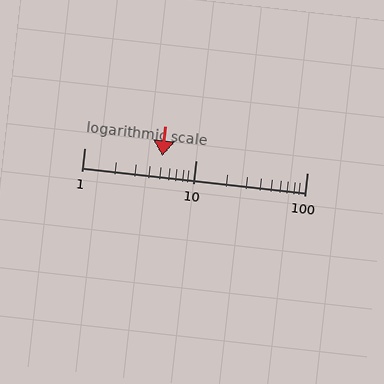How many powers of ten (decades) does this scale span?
The scale spans 2 decades, from 1 to 100.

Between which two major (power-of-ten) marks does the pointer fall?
The pointer is between 1 and 10.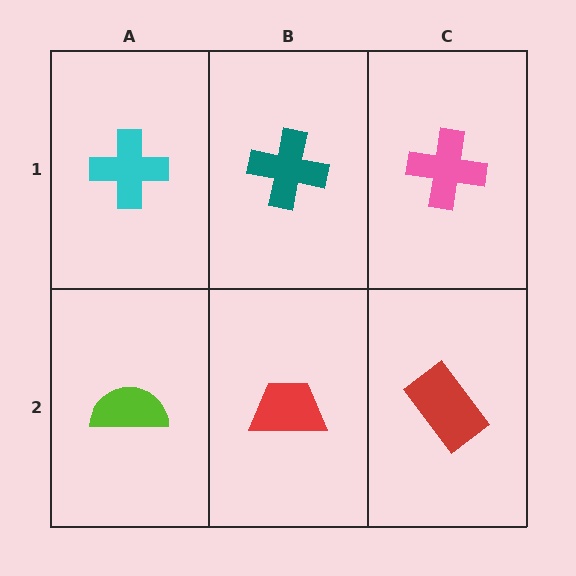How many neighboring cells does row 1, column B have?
3.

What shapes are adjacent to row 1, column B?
A red trapezoid (row 2, column B), a cyan cross (row 1, column A), a pink cross (row 1, column C).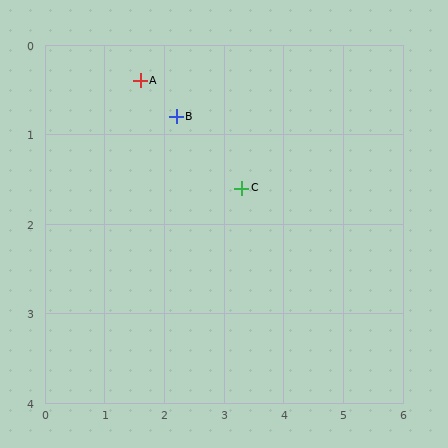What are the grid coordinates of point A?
Point A is at approximately (1.6, 0.4).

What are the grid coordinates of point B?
Point B is at approximately (2.2, 0.8).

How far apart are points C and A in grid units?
Points C and A are about 2.1 grid units apart.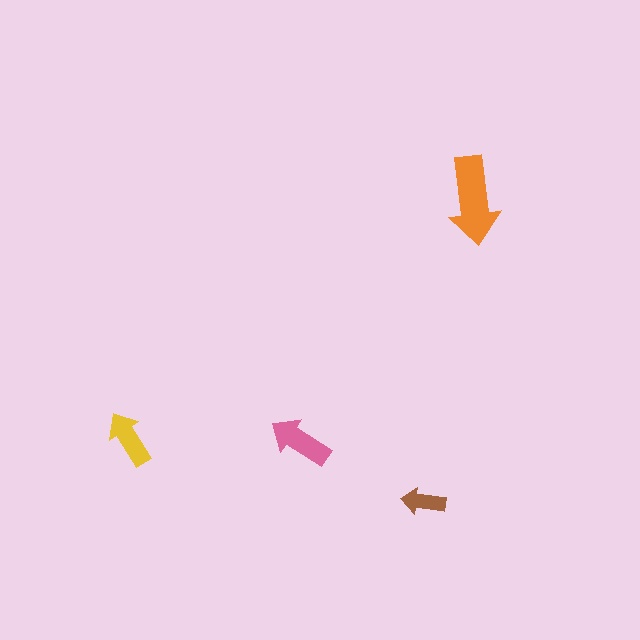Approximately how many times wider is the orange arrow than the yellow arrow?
About 1.5 times wider.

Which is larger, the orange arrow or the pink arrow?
The orange one.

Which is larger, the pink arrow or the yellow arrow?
The pink one.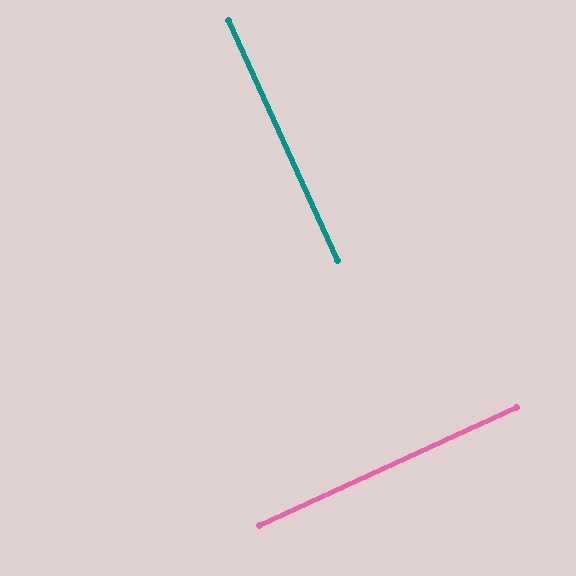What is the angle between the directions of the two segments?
Approximately 90 degrees.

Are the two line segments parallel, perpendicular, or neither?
Perpendicular — they meet at approximately 90°.